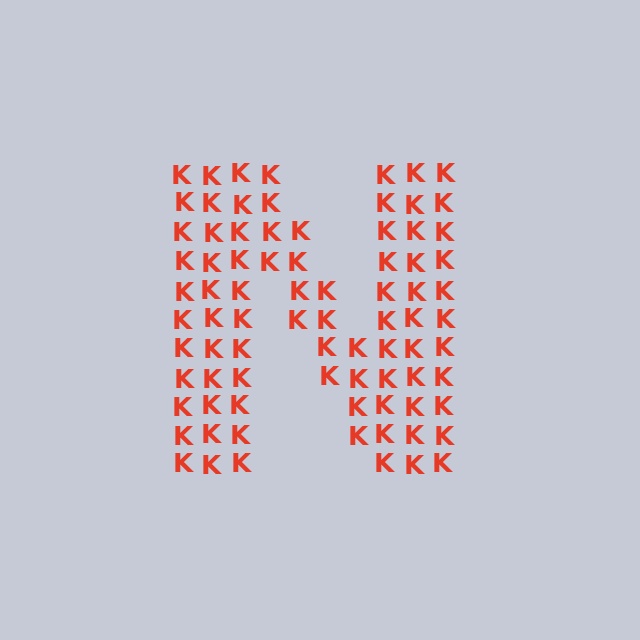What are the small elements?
The small elements are letter K's.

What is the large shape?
The large shape is the letter N.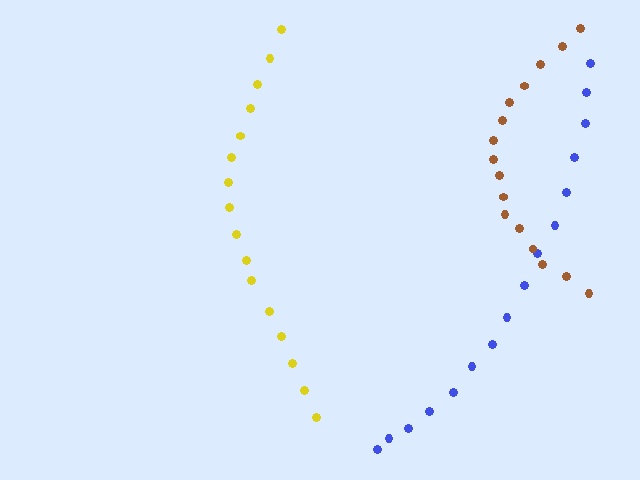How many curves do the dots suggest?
There are 3 distinct paths.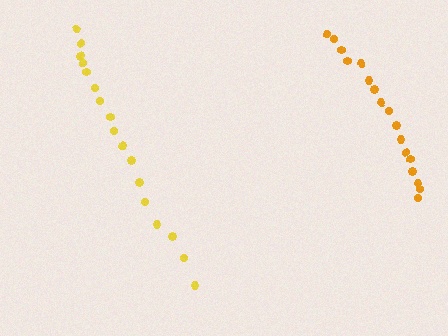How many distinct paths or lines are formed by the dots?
There are 2 distinct paths.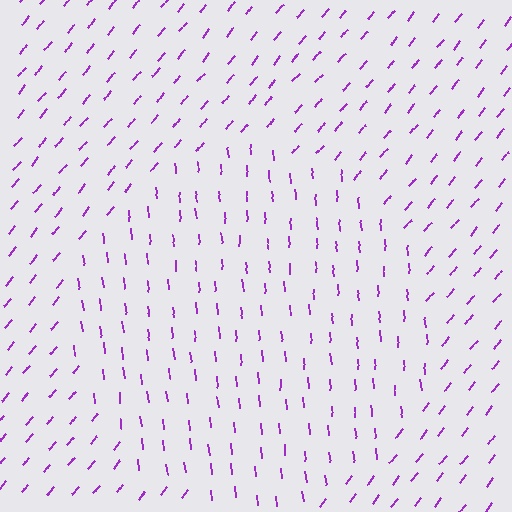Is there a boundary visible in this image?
Yes, there is a texture boundary formed by a change in line orientation.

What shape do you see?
I see a circle.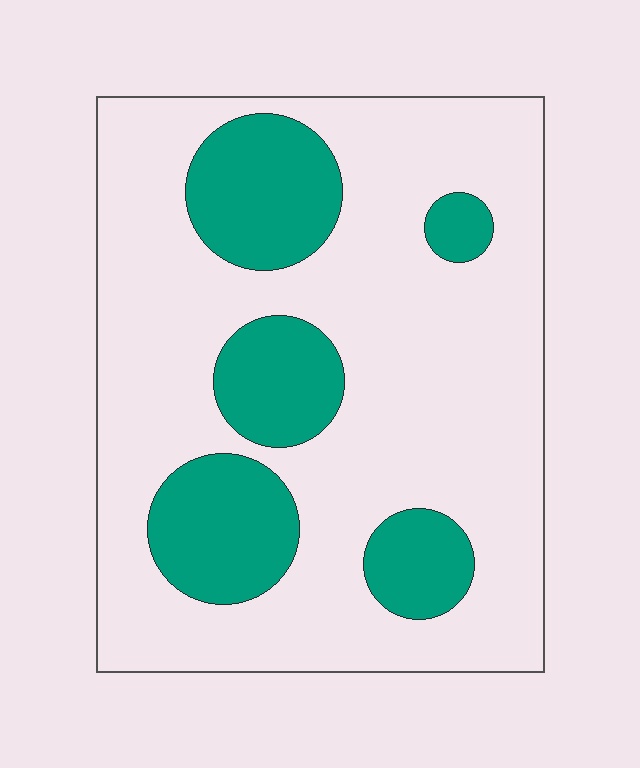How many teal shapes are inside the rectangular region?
5.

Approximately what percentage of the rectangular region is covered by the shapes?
Approximately 25%.